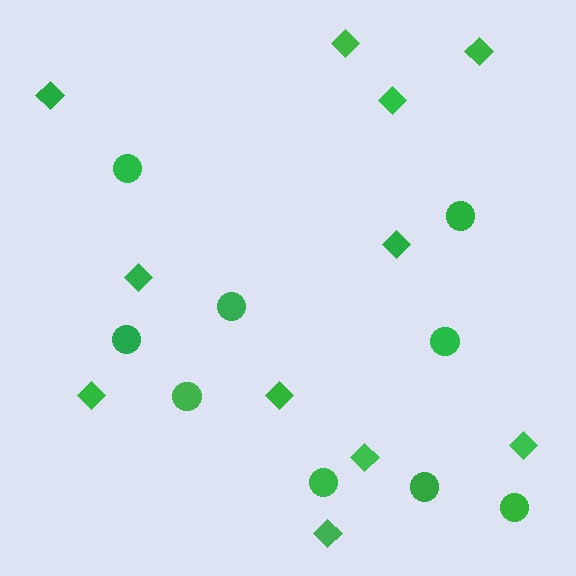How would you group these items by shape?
There are 2 groups: one group of diamonds (11) and one group of circles (9).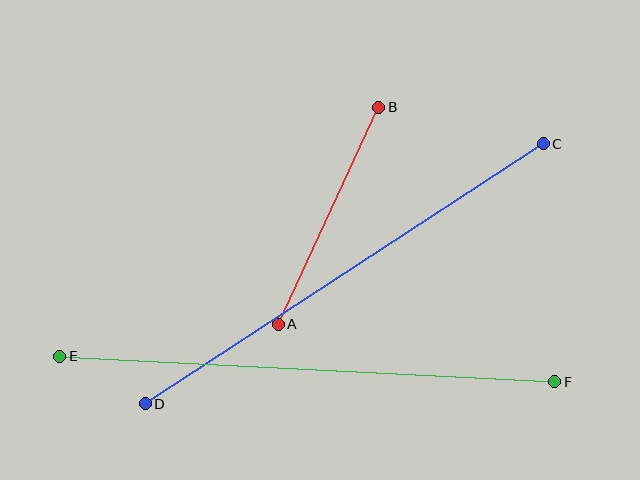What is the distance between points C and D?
The distance is approximately 475 pixels.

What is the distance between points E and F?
The distance is approximately 496 pixels.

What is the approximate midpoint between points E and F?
The midpoint is at approximately (307, 369) pixels.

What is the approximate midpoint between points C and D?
The midpoint is at approximately (344, 274) pixels.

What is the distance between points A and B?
The distance is approximately 239 pixels.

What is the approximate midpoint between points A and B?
The midpoint is at approximately (329, 216) pixels.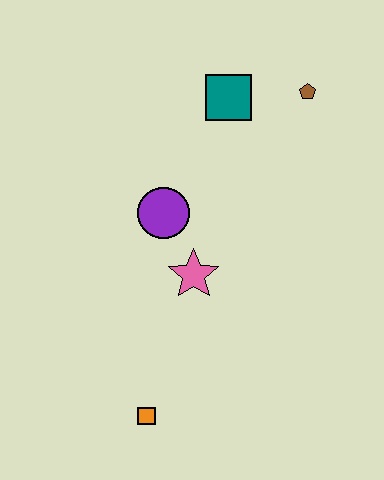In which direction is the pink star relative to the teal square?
The pink star is below the teal square.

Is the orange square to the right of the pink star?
No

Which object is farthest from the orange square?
The brown pentagon is farthest from the orange square.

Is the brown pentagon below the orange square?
No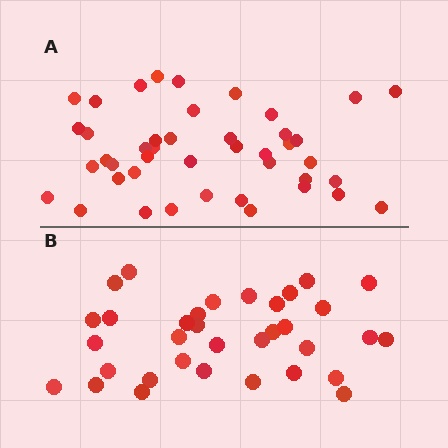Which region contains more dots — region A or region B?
Region A (the top region) has more dots.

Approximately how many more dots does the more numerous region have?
Region A has roughly 8 or so more dots than region B.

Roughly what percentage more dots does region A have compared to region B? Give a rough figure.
About 25% more.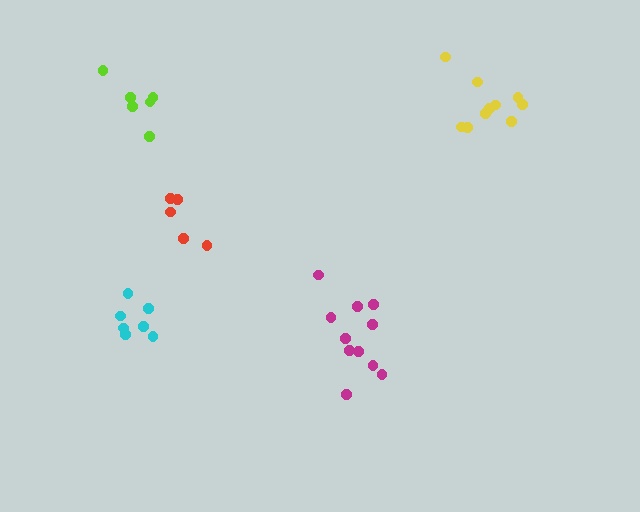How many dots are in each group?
Group 1: 5 dots, Group 2: 11 dots, Group 3: 7 dots, Group 4: 10 dots, Group 5: 6 dots (39 total).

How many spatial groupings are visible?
There are 5 spatial groupings.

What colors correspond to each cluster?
The clusters are colored: red, magenta, cyan, yellow, lime.